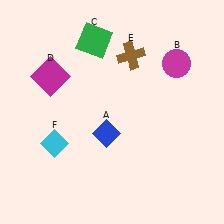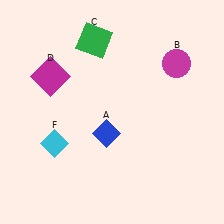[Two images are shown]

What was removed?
The brown cross (E) was removed in Image 2.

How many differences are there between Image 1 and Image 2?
There is 1 difference between the two images.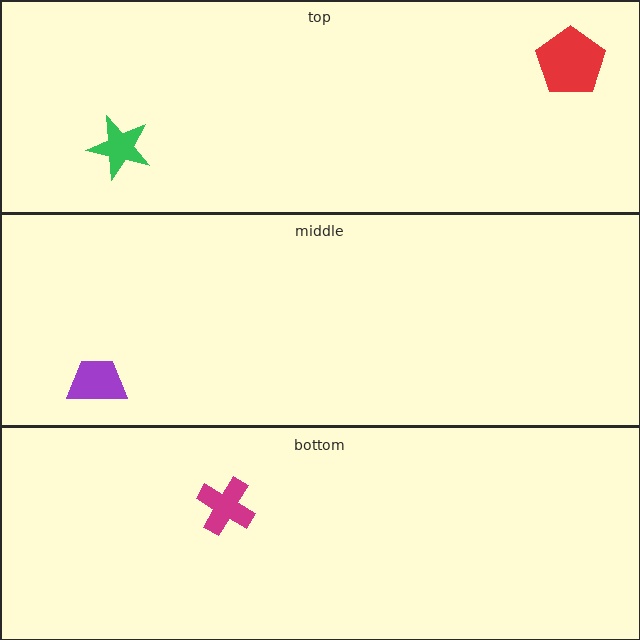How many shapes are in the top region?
2.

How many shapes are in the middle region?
1.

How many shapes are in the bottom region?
1.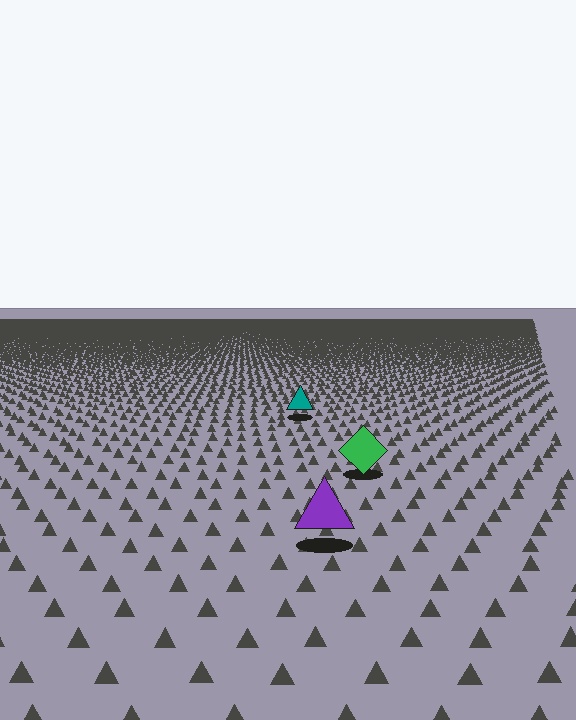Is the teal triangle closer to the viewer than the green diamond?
No. The green diamond is closer — you can tell from the texture gradient: the ground texture is coarser near it.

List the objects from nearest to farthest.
From nearest to farthest: the purple triangle, the green diamond, the teal triangle.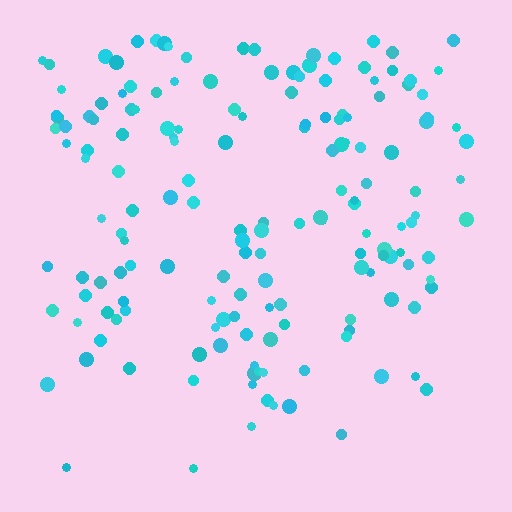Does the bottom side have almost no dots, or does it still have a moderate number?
Still a moderate number, just noticeably fewer than the top.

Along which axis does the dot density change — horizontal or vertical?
Vertical.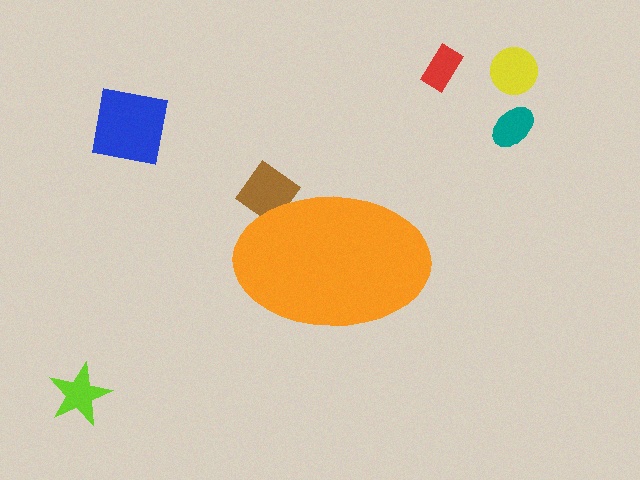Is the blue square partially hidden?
No, the blue square is fully visible.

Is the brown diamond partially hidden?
Yes, the brown diamond is partially hidden behind the orange ellipse.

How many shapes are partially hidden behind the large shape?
1 shape is partially hidden.